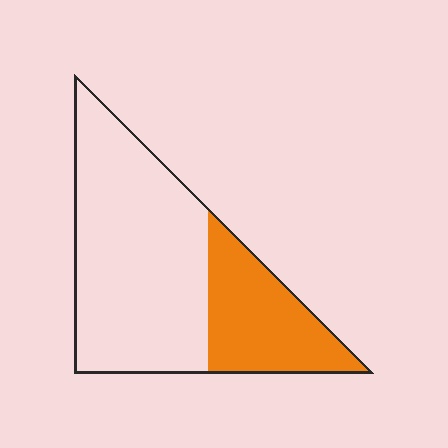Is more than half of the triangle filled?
No.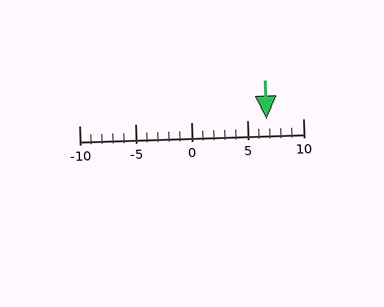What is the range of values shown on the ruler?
The ruler shows values from -10 to 10.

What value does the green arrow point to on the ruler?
The green arrow points to approximately 7.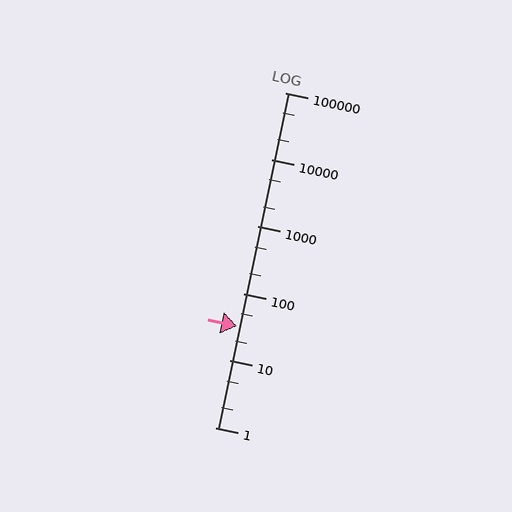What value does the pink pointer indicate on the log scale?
The pointer indicates approximately 33.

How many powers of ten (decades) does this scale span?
The scale spans 5 decades, from 1 to 100000.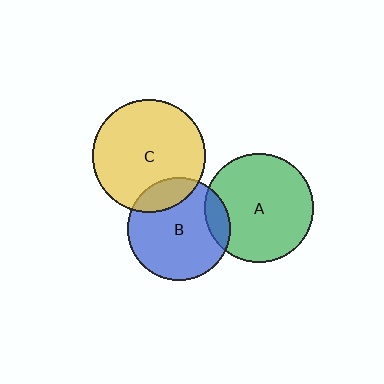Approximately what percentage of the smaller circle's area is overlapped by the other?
Approximately 10%.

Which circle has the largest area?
Circle C (yellow).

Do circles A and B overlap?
Yes.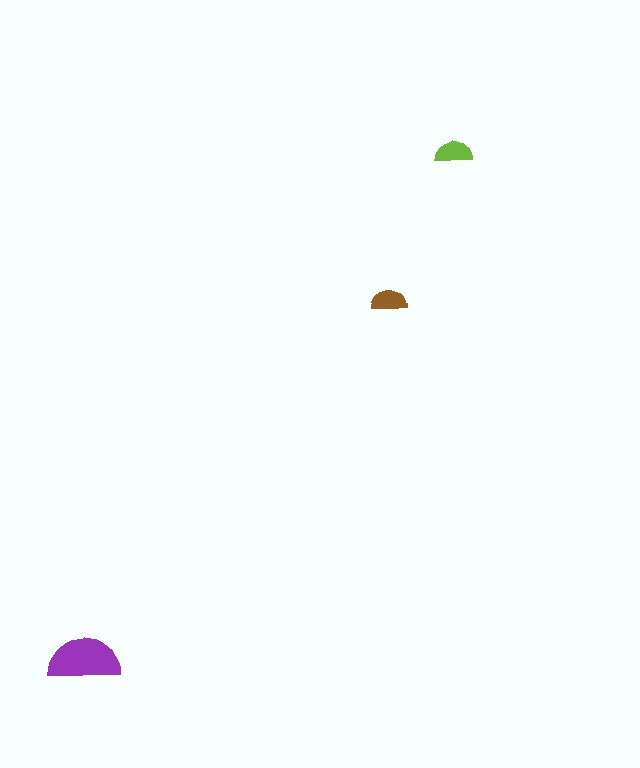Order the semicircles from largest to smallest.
the purple one, the lime one, the brown one.